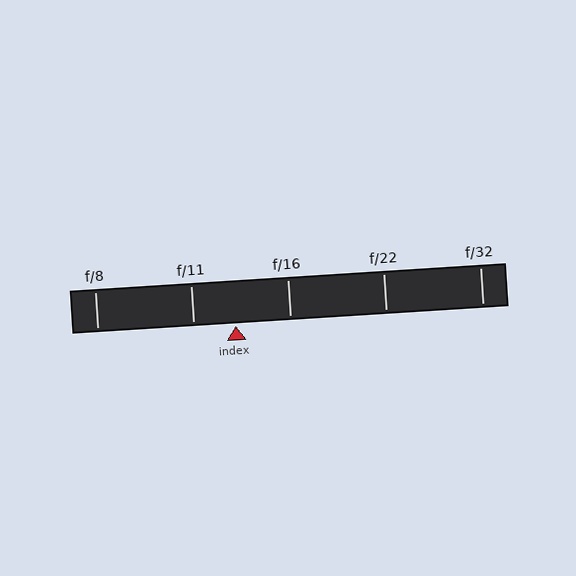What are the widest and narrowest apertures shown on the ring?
The widest aperture shown is f/8 and the narrowest is f/32.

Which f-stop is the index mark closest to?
The index mark is closest to f/11.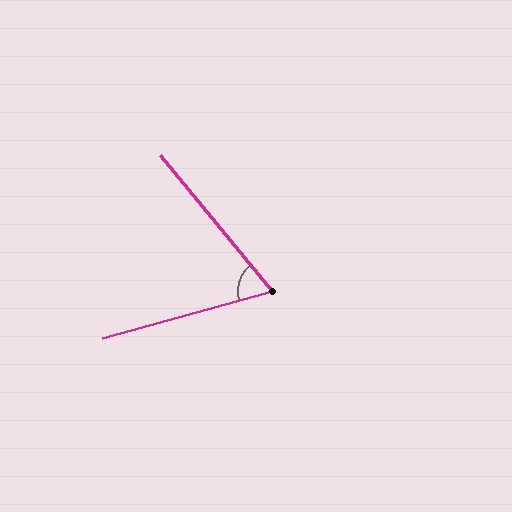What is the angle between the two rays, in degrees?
Approximately 66 degrees.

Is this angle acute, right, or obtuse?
It is acute.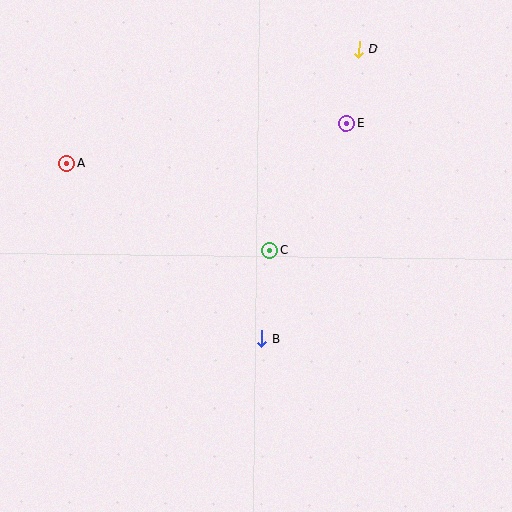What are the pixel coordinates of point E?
Point E is at (346, 123).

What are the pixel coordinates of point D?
Point D is at (359, 49).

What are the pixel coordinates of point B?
Point B is at (262, 339).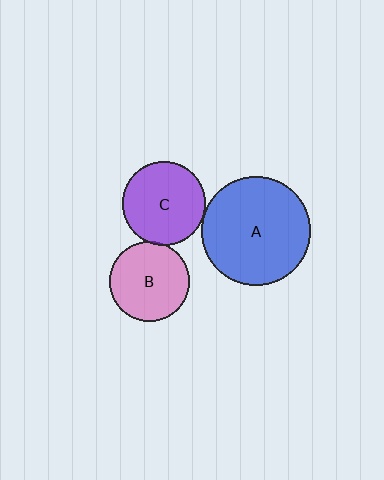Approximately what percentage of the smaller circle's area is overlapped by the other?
Approximately 5%.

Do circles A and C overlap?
Yes.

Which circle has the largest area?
Circle A (blue).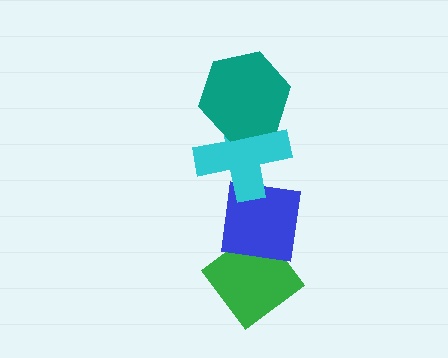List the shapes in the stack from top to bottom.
From top to bottom: the teal hexagon, the cyan cross, the blue square, the green diamond.